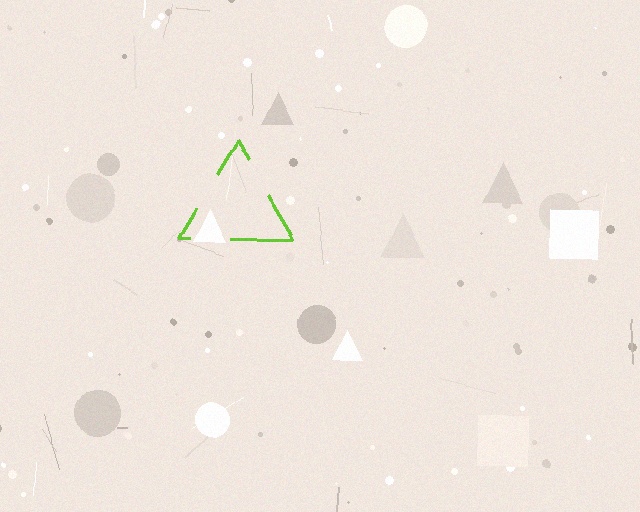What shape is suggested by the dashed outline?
The dashed outline suggests a triangle.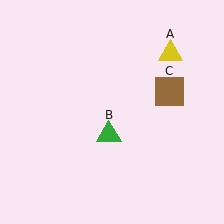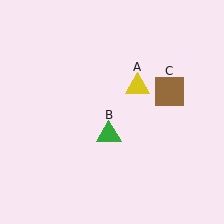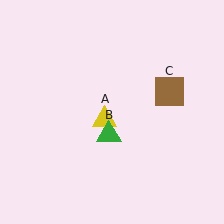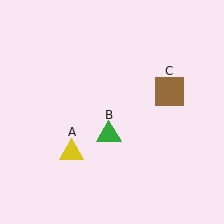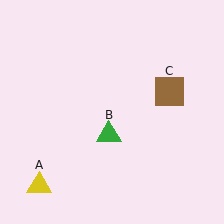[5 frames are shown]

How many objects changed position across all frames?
1 object changed position: yellow triangle (object A).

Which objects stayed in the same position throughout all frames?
Green triangle (object B) and brown square (object C) remained stationary.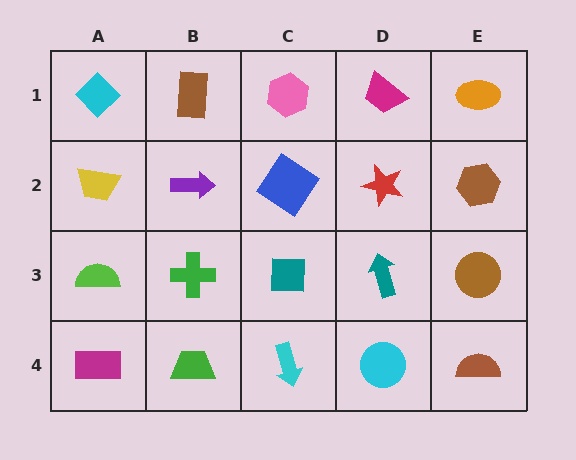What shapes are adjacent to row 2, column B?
A brown rectangle (row 1, column B), a green cross (row 3, column B), a yellow trapezoid (row 2, column A), a blue diamond (row 2, column C).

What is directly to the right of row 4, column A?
A green trapezoid.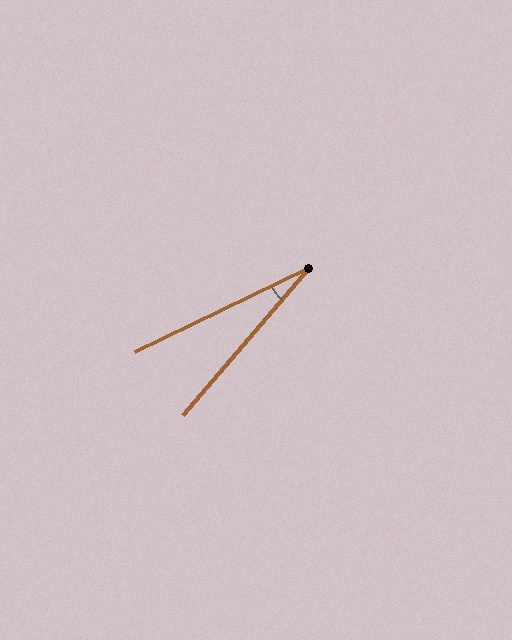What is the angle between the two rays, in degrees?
Approximately 24 degrees.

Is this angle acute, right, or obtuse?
It is acute.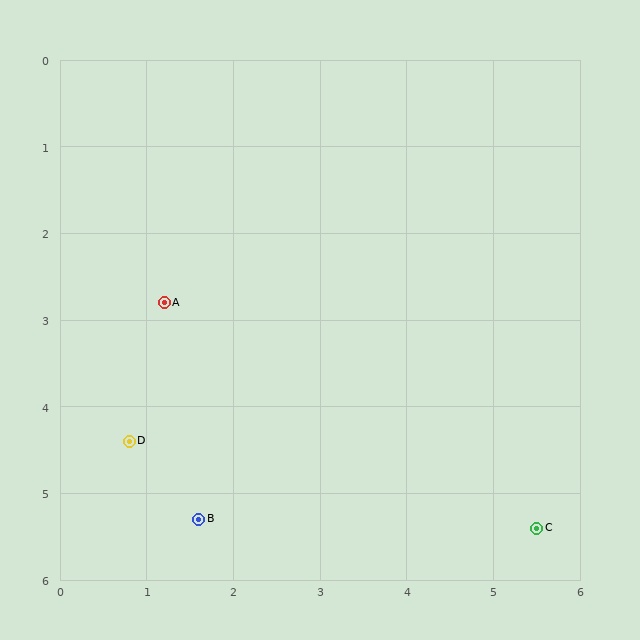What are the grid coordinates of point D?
Point D is at approximately (0.8, 4.4).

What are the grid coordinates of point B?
Point B is at approximately (1.6, 5.3).